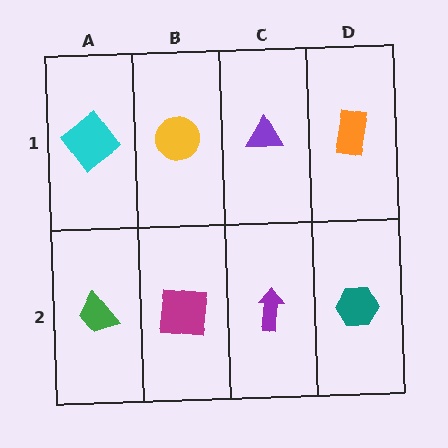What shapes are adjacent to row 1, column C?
A purple arrow (row 2, column C), a yellow circle (row 1, column B), an orange rectangle (row 1, column D).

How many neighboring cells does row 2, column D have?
2.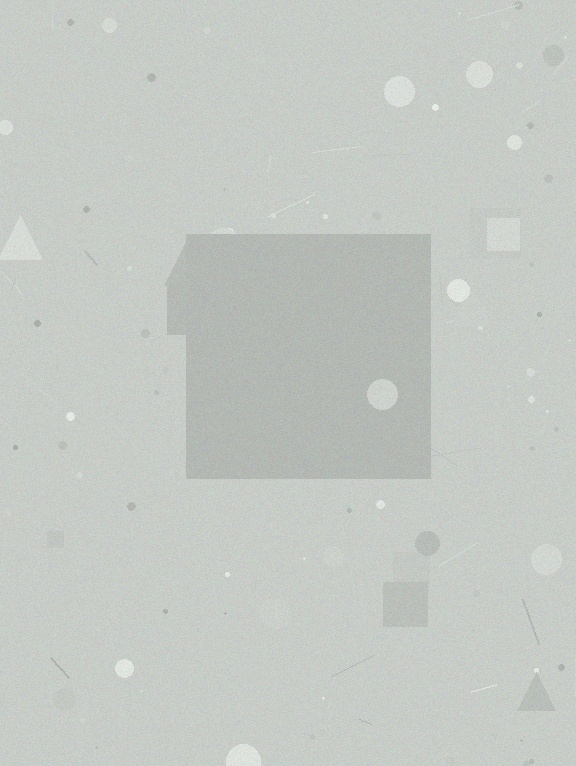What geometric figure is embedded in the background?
A square is embedded in the background.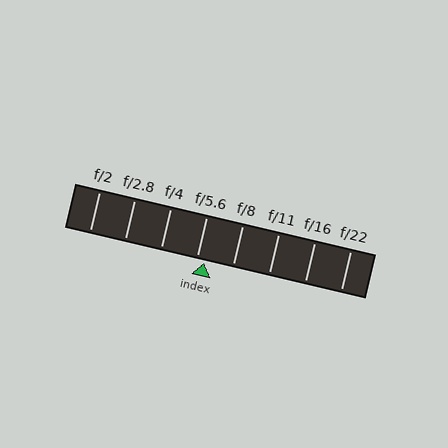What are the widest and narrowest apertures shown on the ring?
The widest aperture shown is f/2 and the narrowest is f/22.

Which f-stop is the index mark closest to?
The index mark is closest to f/5.6.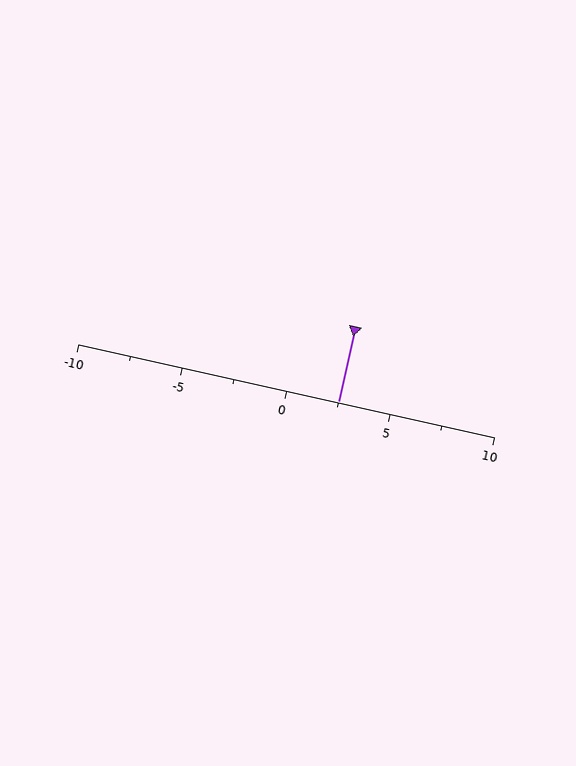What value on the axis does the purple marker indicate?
The marker indicates approximately 2.5.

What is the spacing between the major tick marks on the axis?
The major ticks are spaced 5 apart.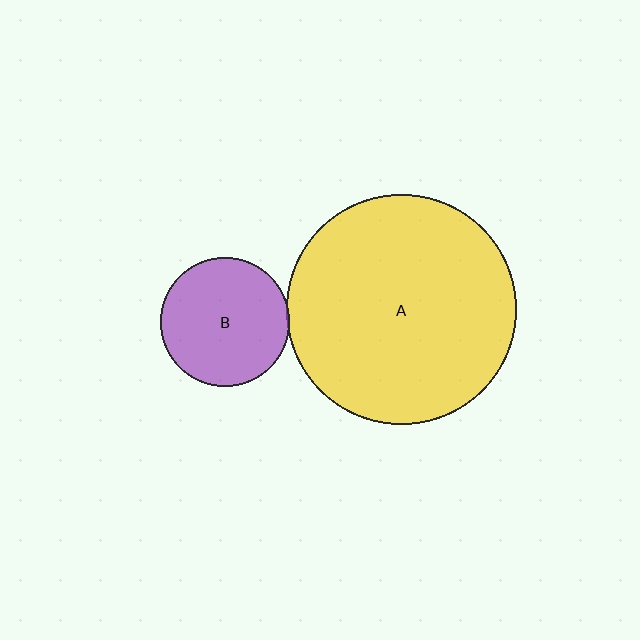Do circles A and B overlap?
Yes.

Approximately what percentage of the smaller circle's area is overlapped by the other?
Approximately 5%.